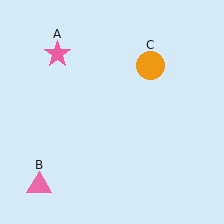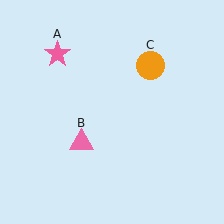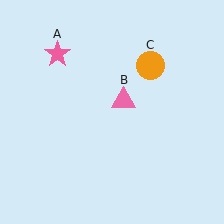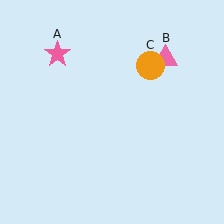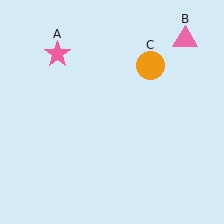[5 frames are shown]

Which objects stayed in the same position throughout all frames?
Pink star (object A) and orange circle (object C) remained stationary.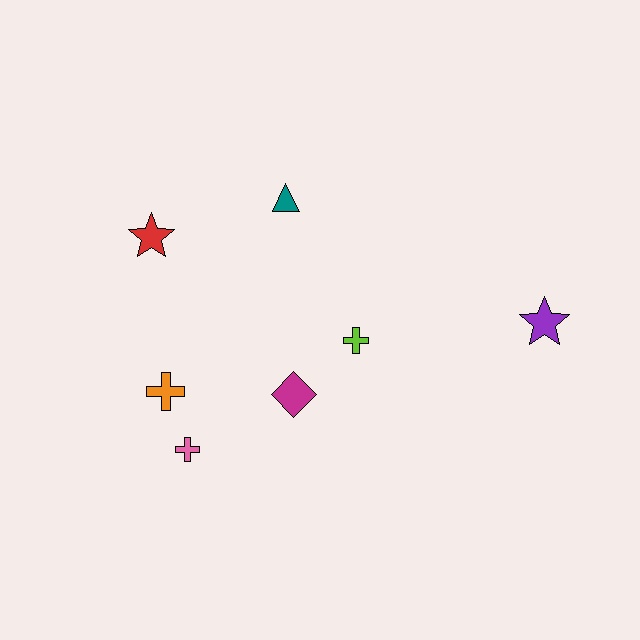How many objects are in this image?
There are 7 objects.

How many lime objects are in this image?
There is 1 lime object.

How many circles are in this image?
There are no circles.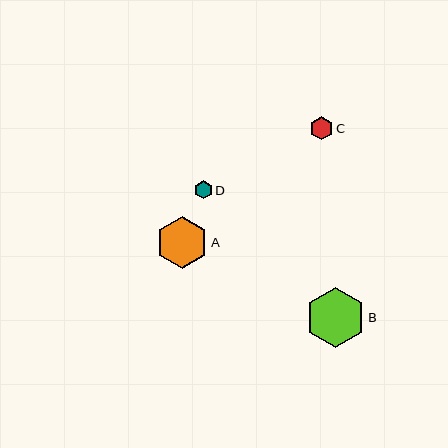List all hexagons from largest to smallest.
From largest to smallest: B, A, C, D.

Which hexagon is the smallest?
Hexagon D is the smallest with a size of approximately 18 pixels.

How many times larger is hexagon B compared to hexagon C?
Hexagon B is approximately 2.6 times the size of hexagon C.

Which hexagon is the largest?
Hexagon B is the largest with a size of approximately 60 pixels.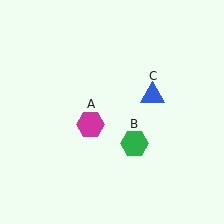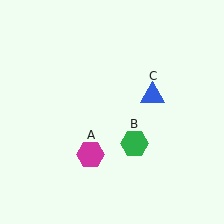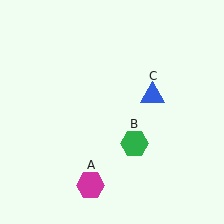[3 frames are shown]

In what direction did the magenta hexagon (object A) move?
The magenta hexagon (object A) moved down.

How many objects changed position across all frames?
1 object changed position: magenta hexagon (object A).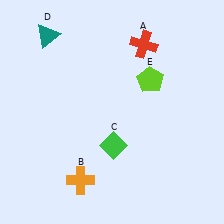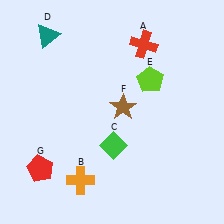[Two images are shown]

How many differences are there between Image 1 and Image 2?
There are 2 differences between the two images.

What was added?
A brown star (F), a red pentagon (G) were added in Image 2.